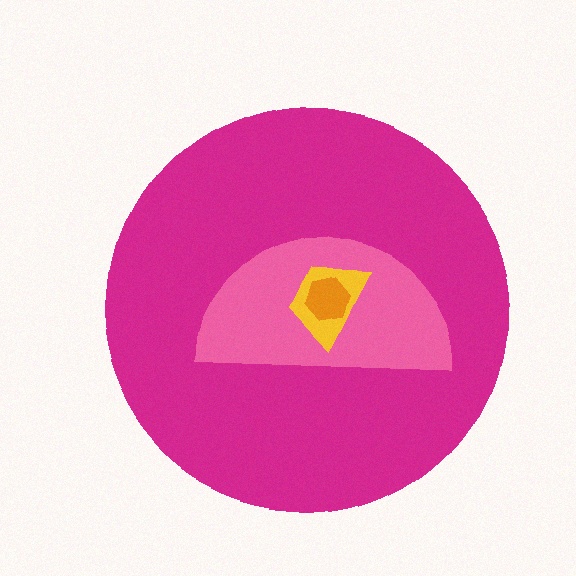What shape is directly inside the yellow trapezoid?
The orange hexagon.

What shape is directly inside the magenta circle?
The pink semicircle.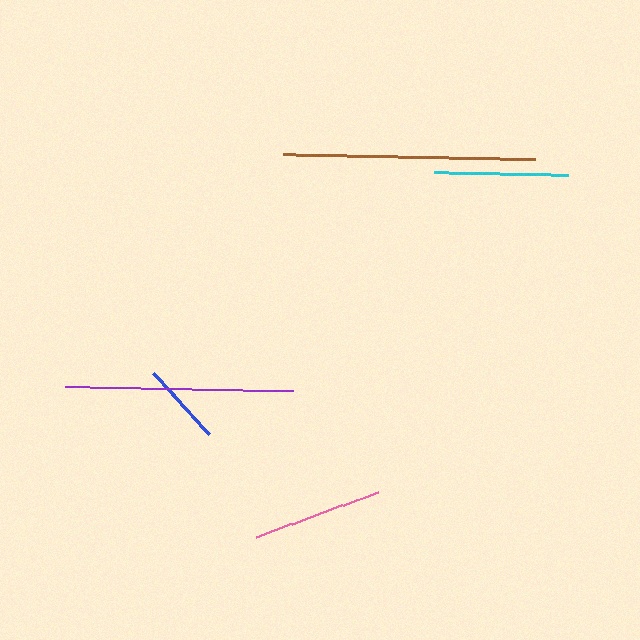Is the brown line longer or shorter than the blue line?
The brown line is longer than the blue line.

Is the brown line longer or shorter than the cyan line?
The brown line is longer than the cyan line.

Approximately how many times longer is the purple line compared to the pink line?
The purple line is approximately 1.8 times the length of the pink line.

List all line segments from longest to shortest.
From longest to shortest: brown, purple, cyan, pink, blue.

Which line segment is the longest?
The brown line is the longest at approximately 253 pixels.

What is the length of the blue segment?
The blue segment is approximately 83 pixels long.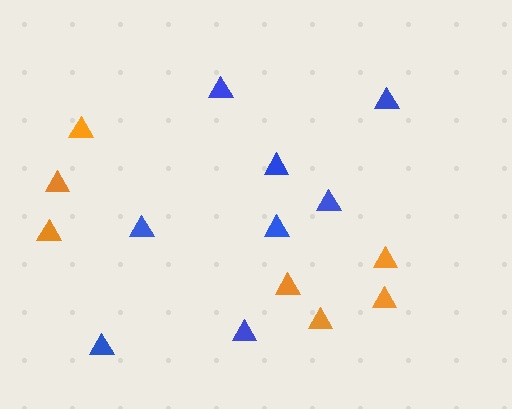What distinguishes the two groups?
There are 2 groups: one group of blue triangles (8) and one group of orange triangles (7).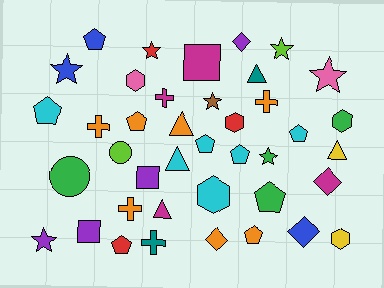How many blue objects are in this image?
There are 3 blue objects.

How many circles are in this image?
There are 2 circles.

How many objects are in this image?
There are 40 objects.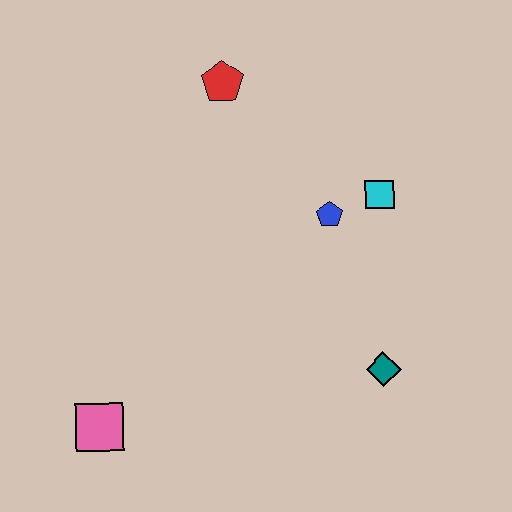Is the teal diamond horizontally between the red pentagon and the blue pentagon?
No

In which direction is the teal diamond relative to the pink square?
The teal diamond is to the right of the pink square.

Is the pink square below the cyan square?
Yes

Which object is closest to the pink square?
The teal diamond is closest to the pink square.